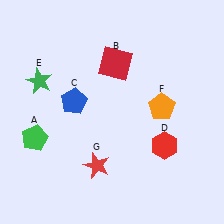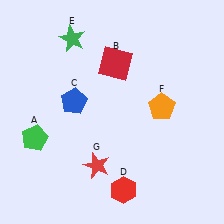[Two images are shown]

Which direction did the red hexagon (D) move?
The red hexagon (D) moved down.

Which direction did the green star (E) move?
The green star (E) moved up.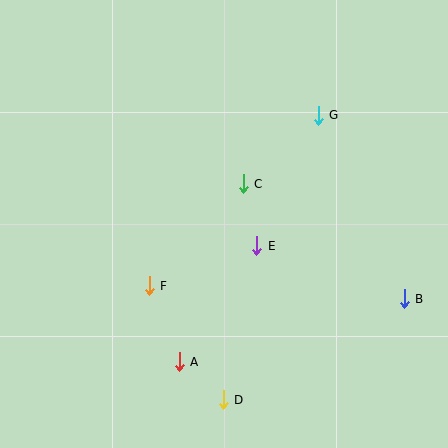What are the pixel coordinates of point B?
Point B is at (404, 299).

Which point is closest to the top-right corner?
Point G is closest to the top-right corner.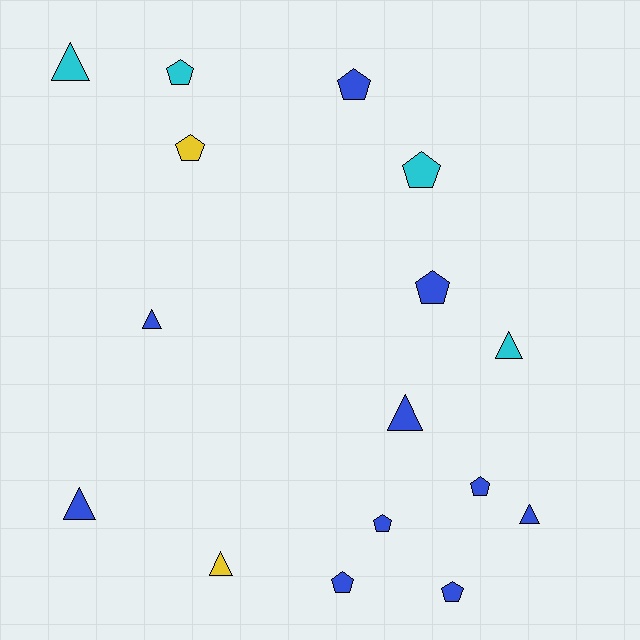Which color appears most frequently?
Blue, with 10 objects.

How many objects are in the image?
There are 16 objects.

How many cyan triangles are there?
There are 2 cyan triangles.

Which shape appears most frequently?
Pentagon, with 9 objects.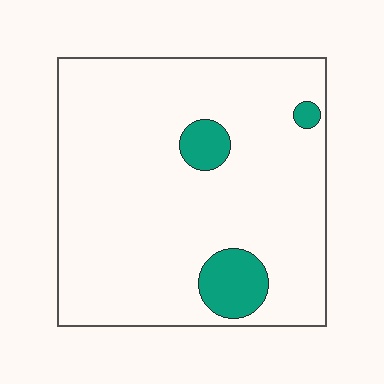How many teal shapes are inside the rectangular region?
3.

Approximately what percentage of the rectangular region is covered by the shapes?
Approximately 10%.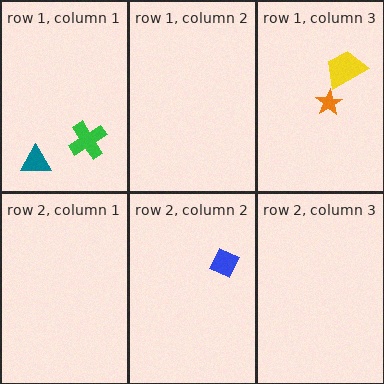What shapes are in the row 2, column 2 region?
The blue diamond.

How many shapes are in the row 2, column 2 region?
1.